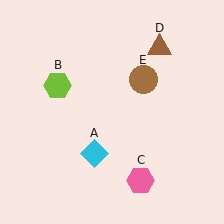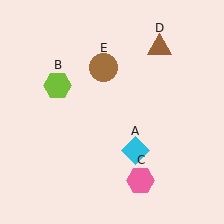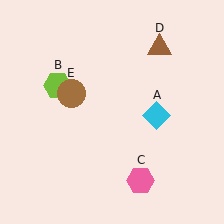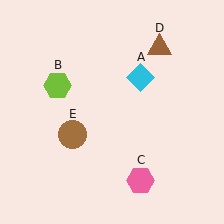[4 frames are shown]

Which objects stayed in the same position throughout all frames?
Lime hexagon (object B) and pink hexagon (object C) and brown triangle (object D) remained stationary.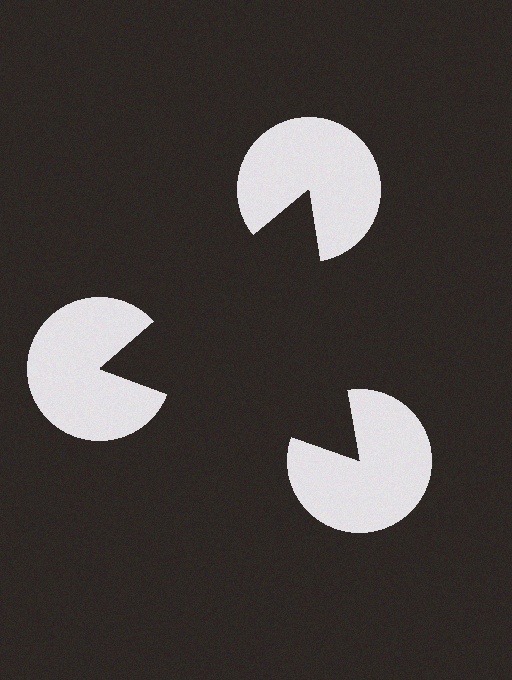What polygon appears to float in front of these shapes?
An illusory triangle — its edges are inferred from the aligned wedge cuts in the pac-man discs, not physically drawn.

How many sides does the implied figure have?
3 sides.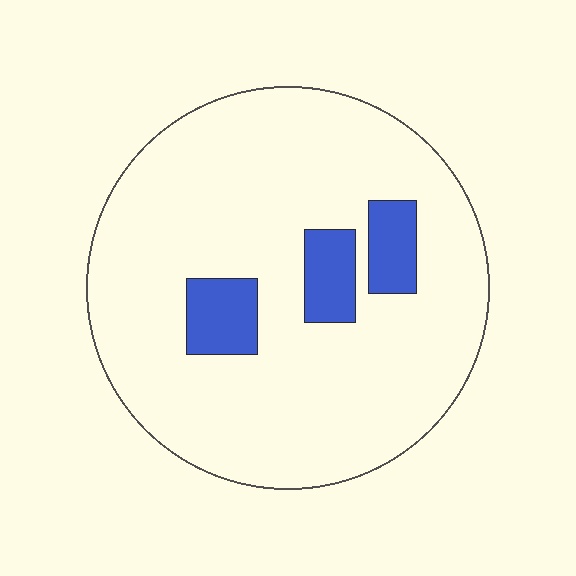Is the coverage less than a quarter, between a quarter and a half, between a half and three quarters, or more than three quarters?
Less than a quarter.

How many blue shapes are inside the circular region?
3.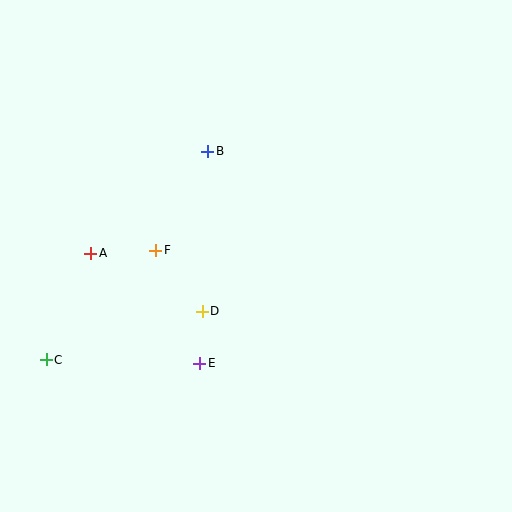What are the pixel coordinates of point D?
Point D is at (202, 311).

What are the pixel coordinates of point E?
Point E is at (200, 363).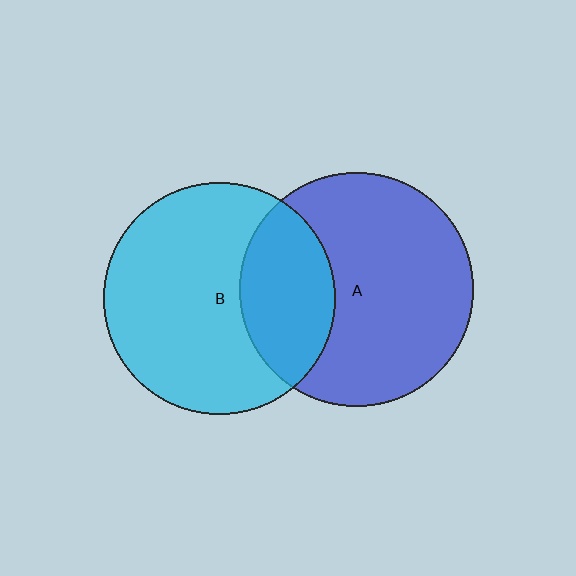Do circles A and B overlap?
Yes.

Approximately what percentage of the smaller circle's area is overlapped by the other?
Approximately 30%.